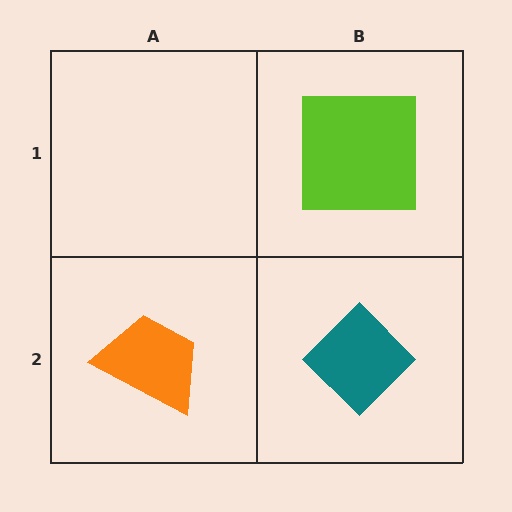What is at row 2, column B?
A teal diamond.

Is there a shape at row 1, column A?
No, that cell is empty.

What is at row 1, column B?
A lime square.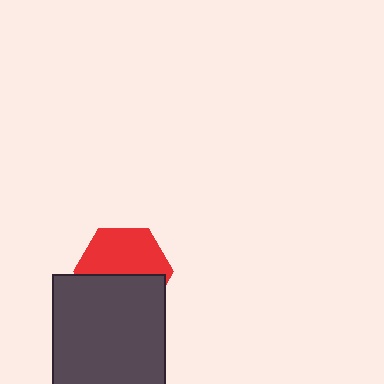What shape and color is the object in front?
The object in front is a dark gray square.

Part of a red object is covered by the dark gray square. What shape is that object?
It is a hexagon.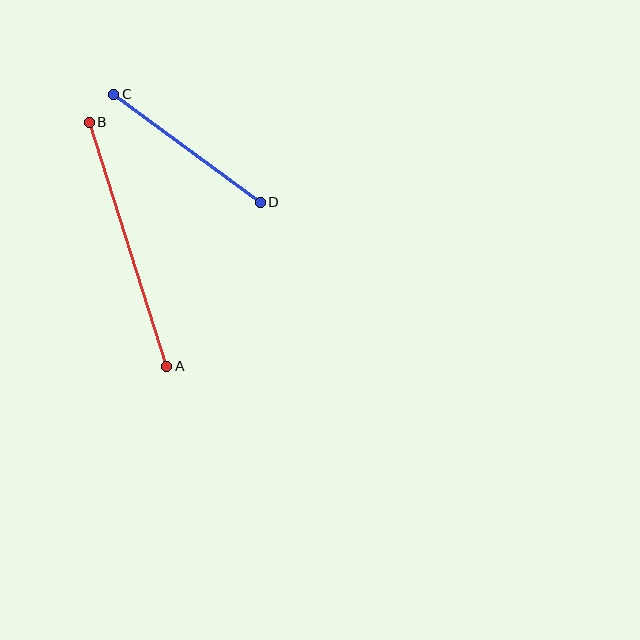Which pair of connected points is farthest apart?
Points A and B are farthest apart.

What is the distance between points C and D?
The distance is approximately 182 pixels.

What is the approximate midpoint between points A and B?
The midpoint is at approximately (128, 244) pixels.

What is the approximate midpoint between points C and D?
The midpoint is at approximately (187, 148) pixels.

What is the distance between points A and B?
The distance is approximately 256 pixels.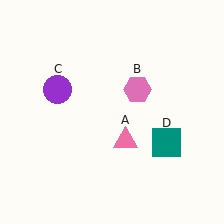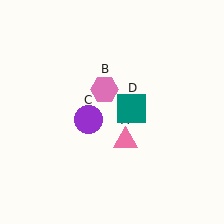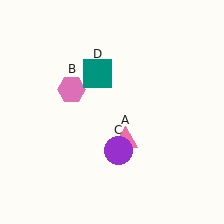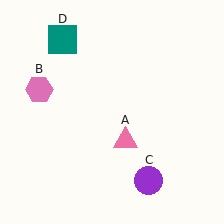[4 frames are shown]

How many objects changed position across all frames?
3 objects changed position: pink hexagon (object B), purple circle (object C), teal square (object D).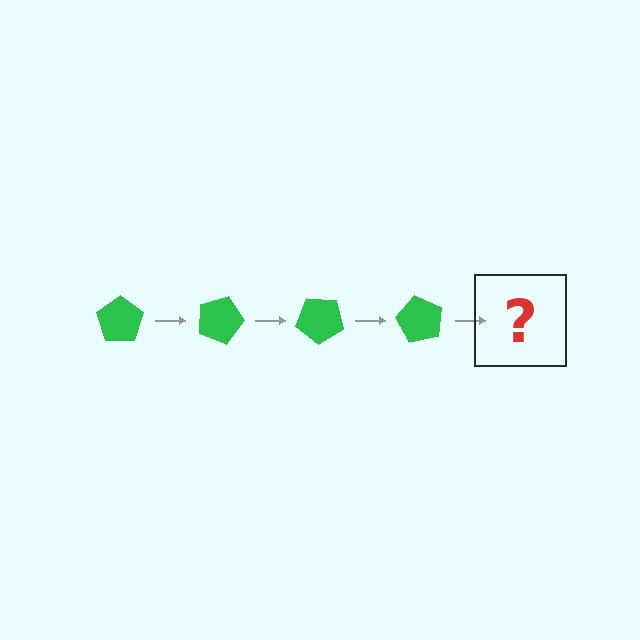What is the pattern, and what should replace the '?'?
The pattern is that the pentagon rotates 20 degrees each step. The '?' should be a green pentagon rotated 80 degrees.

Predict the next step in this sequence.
The next step is a green pentagon rotated 80 degrees.